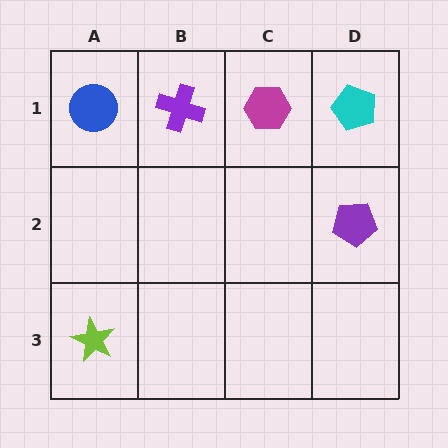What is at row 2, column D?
A purple pentagon.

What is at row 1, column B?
A purple cross.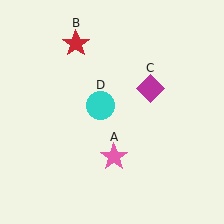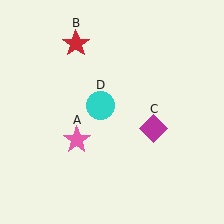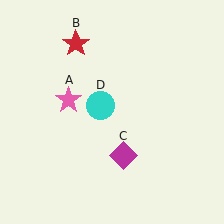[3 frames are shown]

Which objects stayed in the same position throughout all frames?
Red star (object B) and cyan circle (object D) remained stationary.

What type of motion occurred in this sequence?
The pink star (object A), magenta diamond (object C) rotated clockwise around the center of the scene.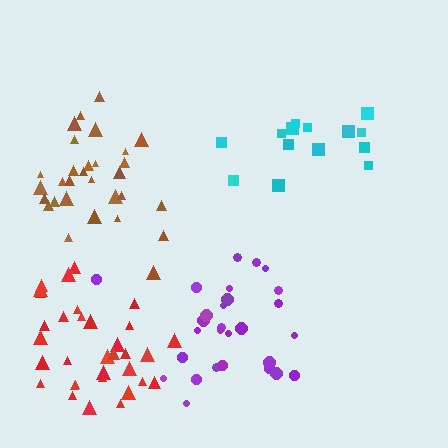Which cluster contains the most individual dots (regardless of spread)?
Red (34).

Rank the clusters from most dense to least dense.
brown, red, purple, cyan.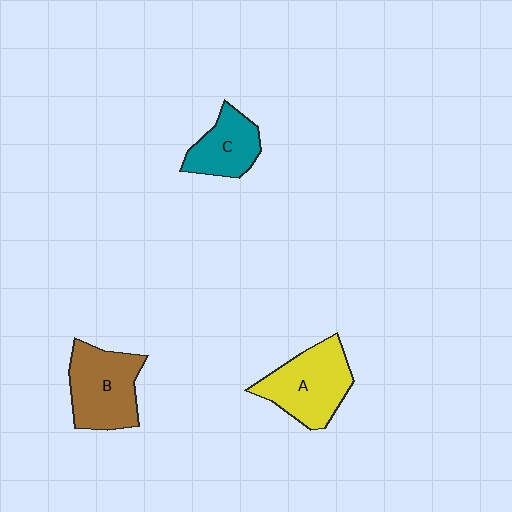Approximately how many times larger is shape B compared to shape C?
Approximately 1.5 times.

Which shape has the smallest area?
Shape C (teal).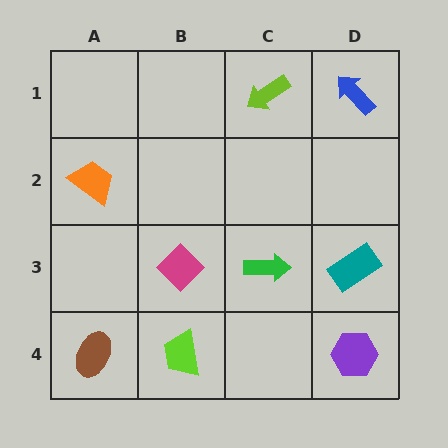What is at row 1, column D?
A blue arrow.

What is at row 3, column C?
A green arrow.